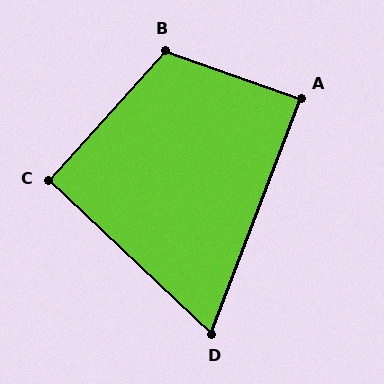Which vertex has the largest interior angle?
B, at approximately 113 degrees.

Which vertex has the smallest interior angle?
D, at approximately 67 degrees.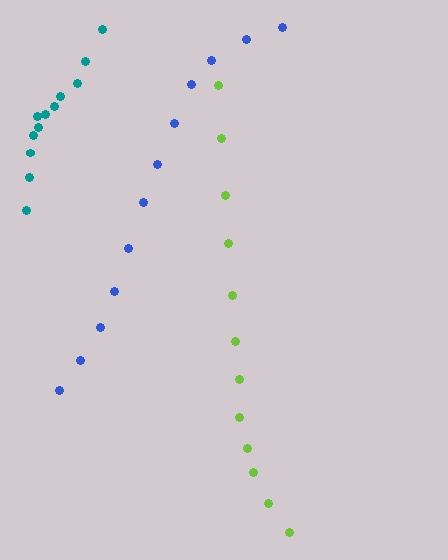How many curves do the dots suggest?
There are 3 distinct paths.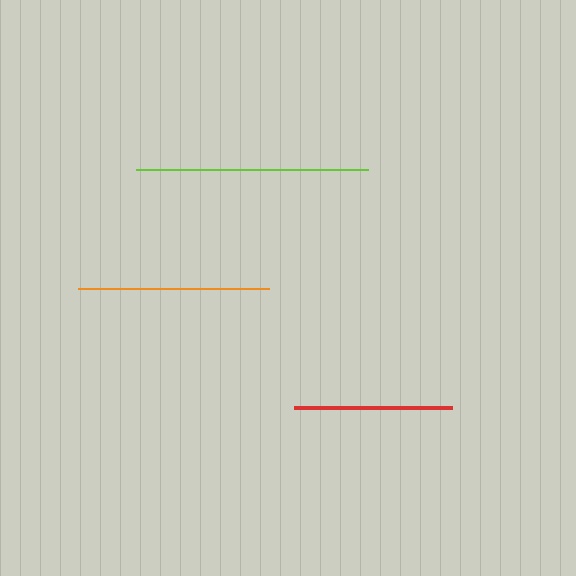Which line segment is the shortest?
The red line is the shortest at approximately 157 pixels.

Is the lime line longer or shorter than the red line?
The lime line is longer than the red line.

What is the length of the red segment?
The red segment is approximately 157 pixels long.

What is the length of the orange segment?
The orange segment is approximately 190 pixels long.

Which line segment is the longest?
The lime line is the longest at approximately 233 pixels.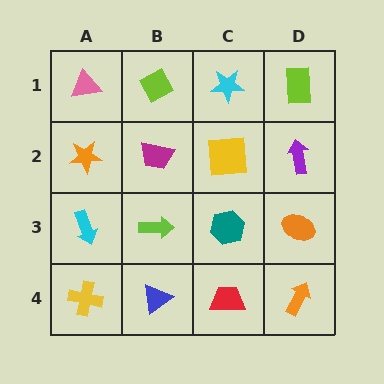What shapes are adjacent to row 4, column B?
A lime arrow (row 3, column B), a yellow cross (row 4, column A), a red trapezoid (row 4, column C).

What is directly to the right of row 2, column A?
A magenta trapezoid.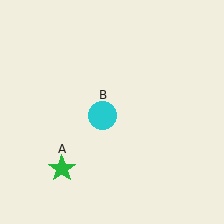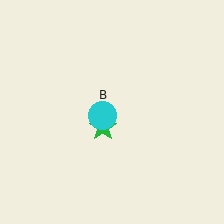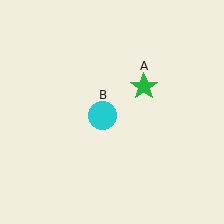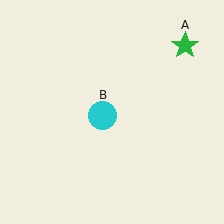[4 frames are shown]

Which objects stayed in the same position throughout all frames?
Cyan circle (object B) remained stationary.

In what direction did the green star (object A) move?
The green star (object A) moved up and to the right.